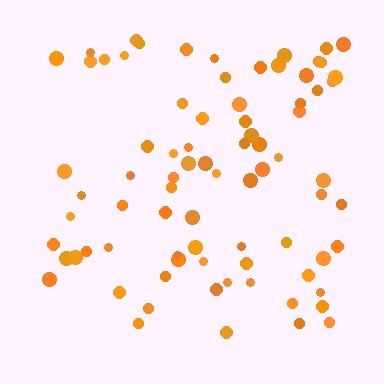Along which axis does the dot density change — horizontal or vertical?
Horizontal.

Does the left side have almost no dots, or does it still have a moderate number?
Still a moderate number, just noticeably fewer than the right.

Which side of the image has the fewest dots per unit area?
The left.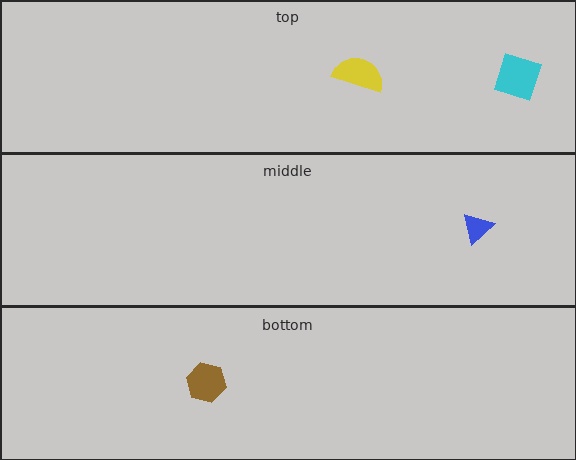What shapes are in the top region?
The cyan diamond, the yellow semicircle.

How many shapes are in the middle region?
1.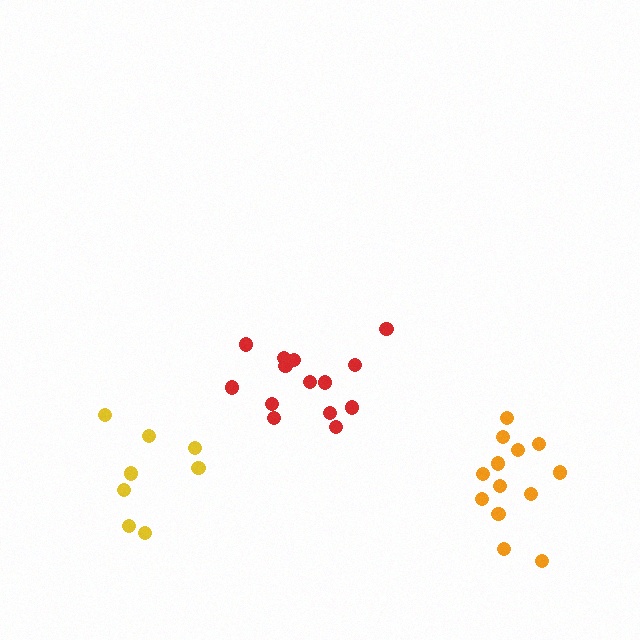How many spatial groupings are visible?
There are 3 spatial groupings.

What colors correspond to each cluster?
The clusters are colored: yellow, red, orange.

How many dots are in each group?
Group 1: 8 dots, Group 2: 14 dots, Group 3: 13 dots (35 total).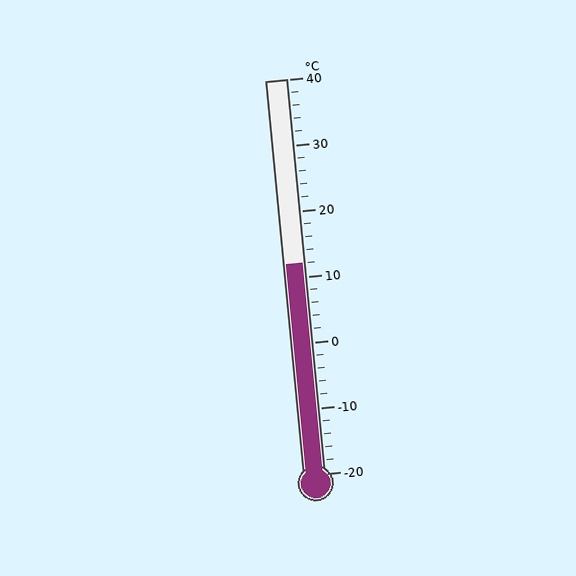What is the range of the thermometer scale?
The thermometer scale ranges from -20°C to 40°C.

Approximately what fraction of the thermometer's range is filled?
The thermometer is filled to approximately 55% of its range.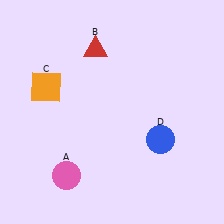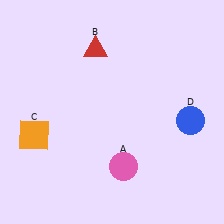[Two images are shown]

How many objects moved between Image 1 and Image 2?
3 objects moved between the two images.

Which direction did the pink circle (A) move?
The pink circle (A) moved right.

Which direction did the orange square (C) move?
The orange square (C) moved down.